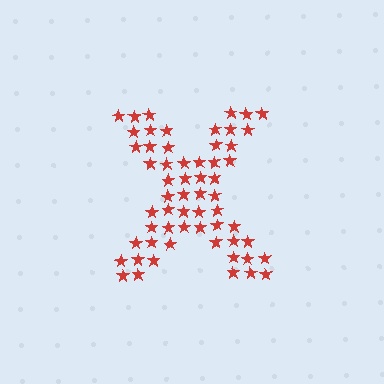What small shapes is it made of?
It is made of small stars.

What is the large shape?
The large shape is the letter X.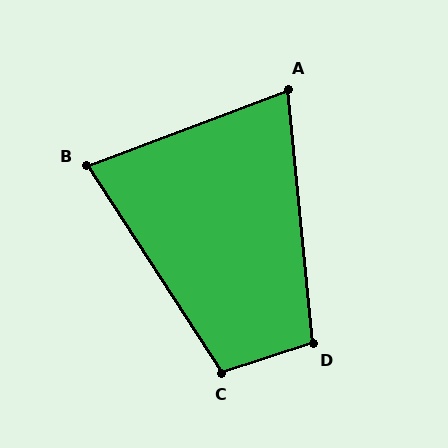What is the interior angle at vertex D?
Approximately 102 degrees (obtuse).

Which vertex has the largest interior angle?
C, at approximately 105 degrees.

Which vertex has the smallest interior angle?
A, at approximately 75 degrees.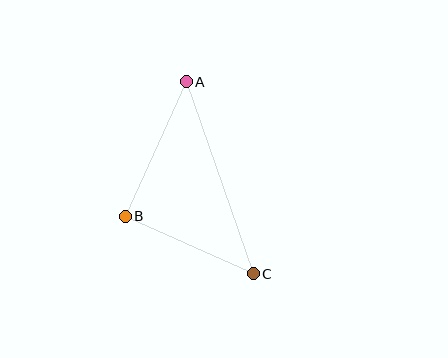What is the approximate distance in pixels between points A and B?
The distance between A and B is approximately 148 pixels.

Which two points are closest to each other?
Points B and C are closest to each other.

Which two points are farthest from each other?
Points A and C are farthest from each other.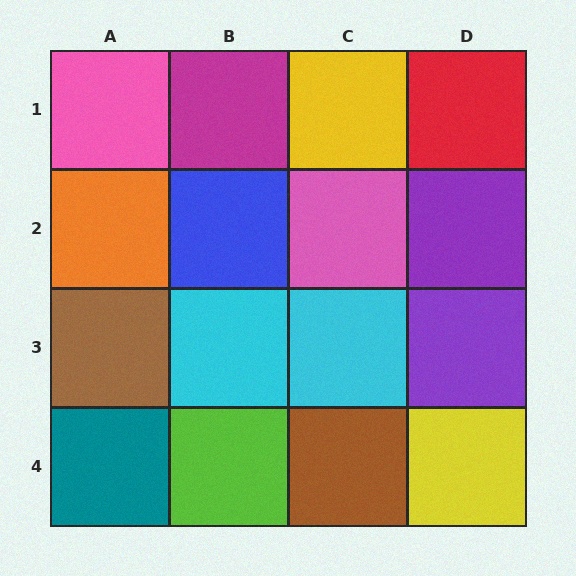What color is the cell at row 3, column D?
Purple.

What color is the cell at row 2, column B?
Blue.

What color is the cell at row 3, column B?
Cyan.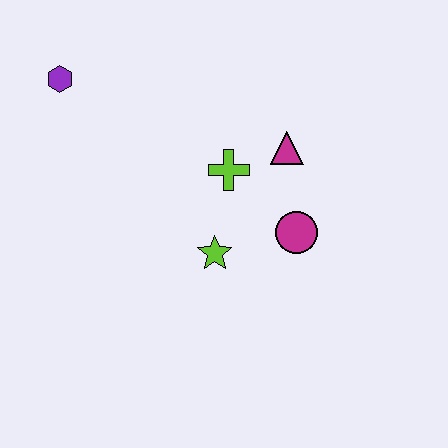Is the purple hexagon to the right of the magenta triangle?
No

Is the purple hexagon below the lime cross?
No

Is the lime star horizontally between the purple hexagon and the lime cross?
Yes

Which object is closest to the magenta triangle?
The lime cross is closest to the magenta triangle.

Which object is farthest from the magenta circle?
The purple hexagon is farthest from the magenta circle.